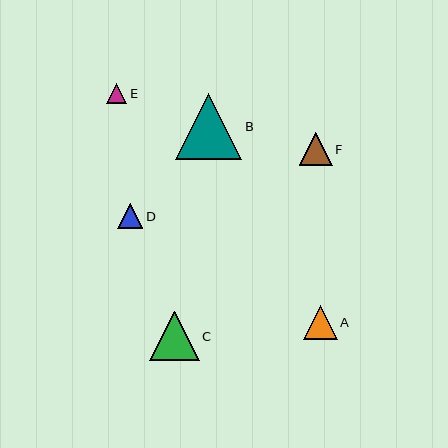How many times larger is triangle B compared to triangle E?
Triangle B is approximately 3.2 times the size of triangle E.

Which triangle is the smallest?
Triangle E is the smallest with a size of approximately 21 pixels.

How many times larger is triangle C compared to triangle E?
Triangle C is approximately 2.4 times the size of triangle E.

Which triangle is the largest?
Triangle B is the largest with a size of approximately 66 pixels.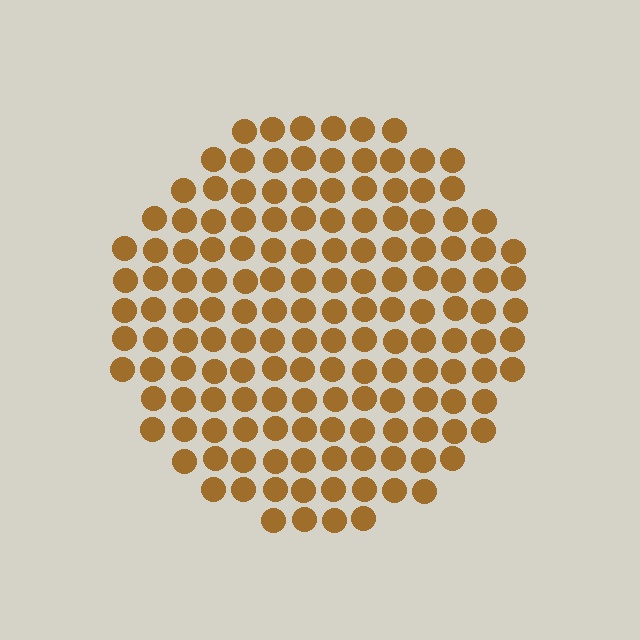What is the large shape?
The large shape is a circle.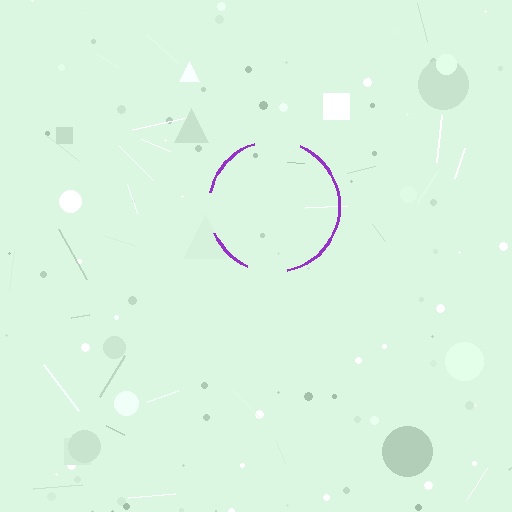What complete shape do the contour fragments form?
The contour fragments form a circle.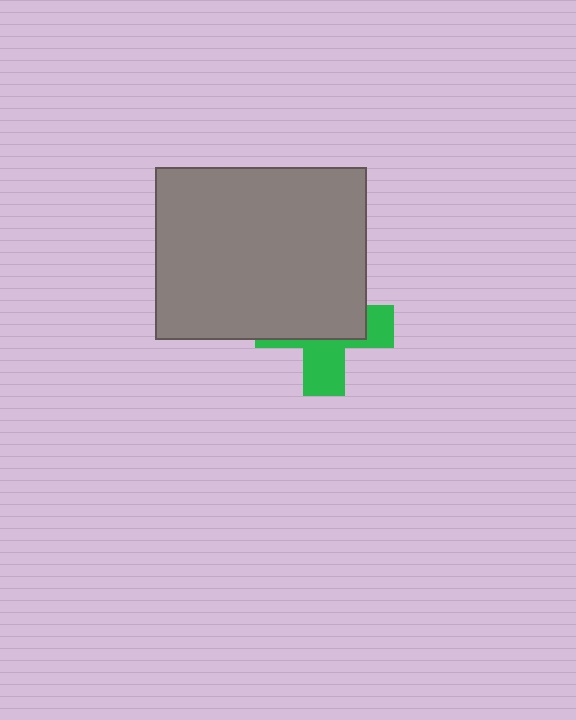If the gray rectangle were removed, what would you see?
You would see the complete green cross.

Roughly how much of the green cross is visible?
A small part of it is visible (roughly 41%).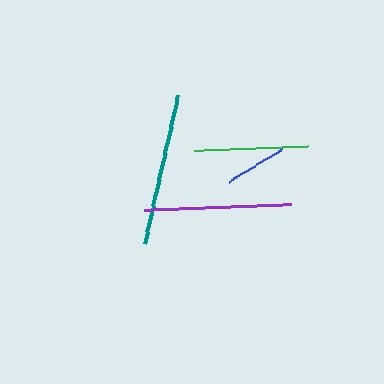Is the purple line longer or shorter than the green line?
The purple line is longer than the green line.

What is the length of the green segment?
The green segment is approximately 114 pixels long.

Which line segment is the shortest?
The blue line is the shortest at approximately 63 pixels.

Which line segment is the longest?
The teal line is the longest at approximately 151 pixels.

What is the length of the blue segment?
The blue segment is approximately 63 pixels long.